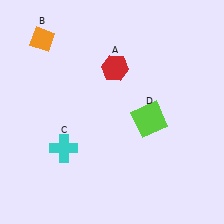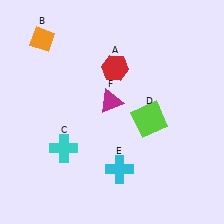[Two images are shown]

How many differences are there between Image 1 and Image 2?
There are 2 differences between the two images.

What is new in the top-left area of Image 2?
A magenta triangle (F) was added in the top-left area of Image 2.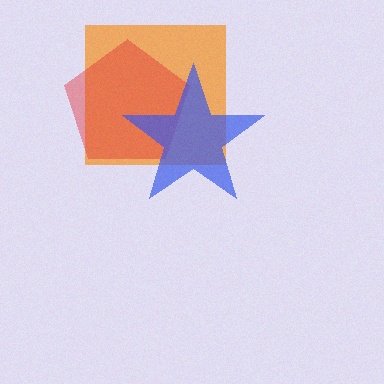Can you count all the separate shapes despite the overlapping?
Yes, there are 3 separate shapes.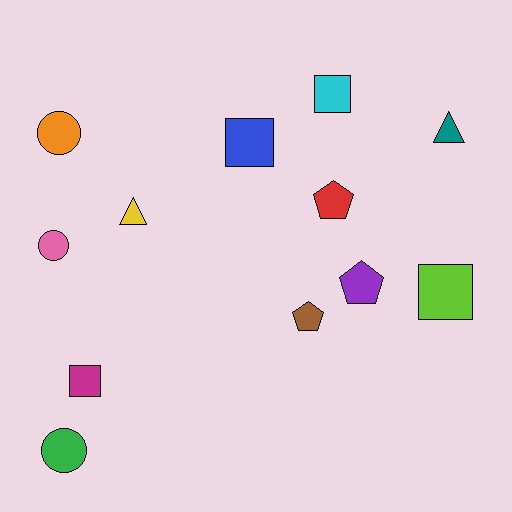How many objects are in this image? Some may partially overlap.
There are 12 objects.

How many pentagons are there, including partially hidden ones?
There are 3 pentagons.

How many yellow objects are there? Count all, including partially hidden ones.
There is 1 yellow object.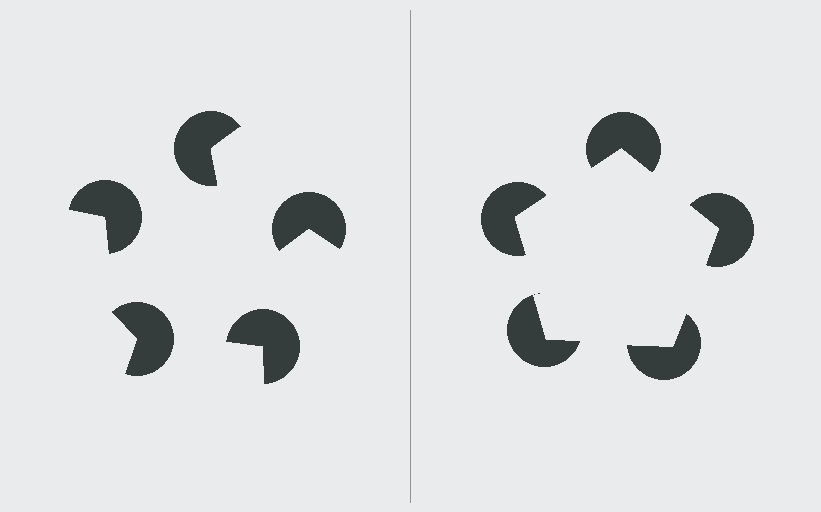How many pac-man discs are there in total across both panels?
10 — 5 on each side.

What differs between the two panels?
The pac-man discs are positioned identically on both sides; only the wedge orientations differ. On the right they align to a pentagon; on the left they are misaligned.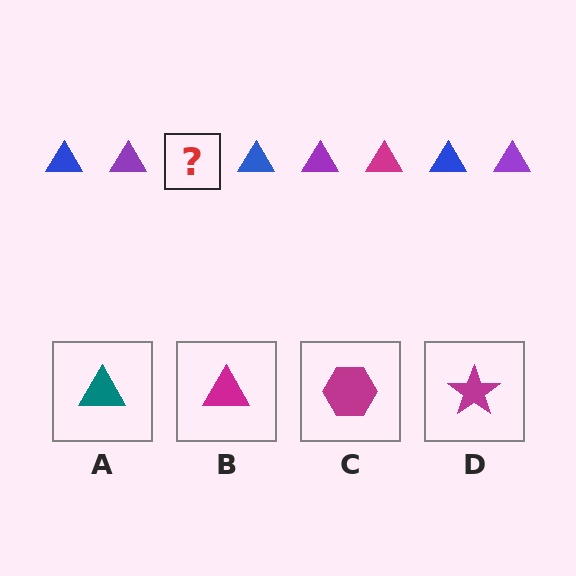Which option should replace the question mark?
Option B.